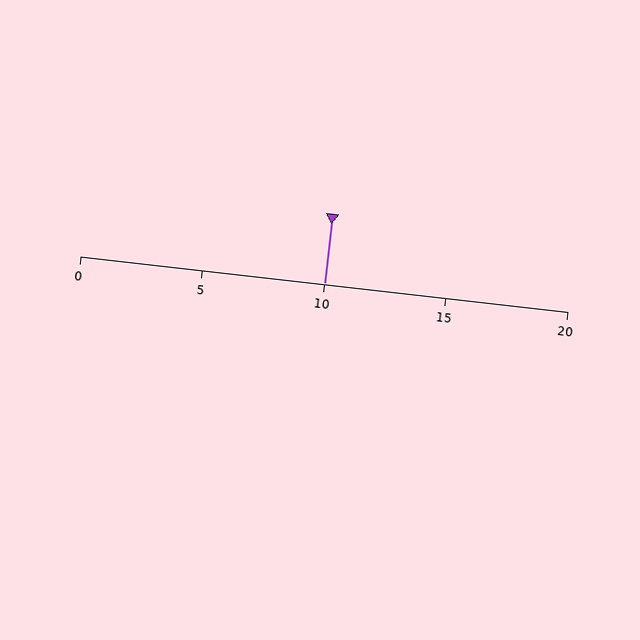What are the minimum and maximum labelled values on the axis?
The axis runs from 0 to 20.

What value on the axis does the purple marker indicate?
The marker indicates approximately 10.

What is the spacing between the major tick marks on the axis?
The major ticks are spaced 5 apart.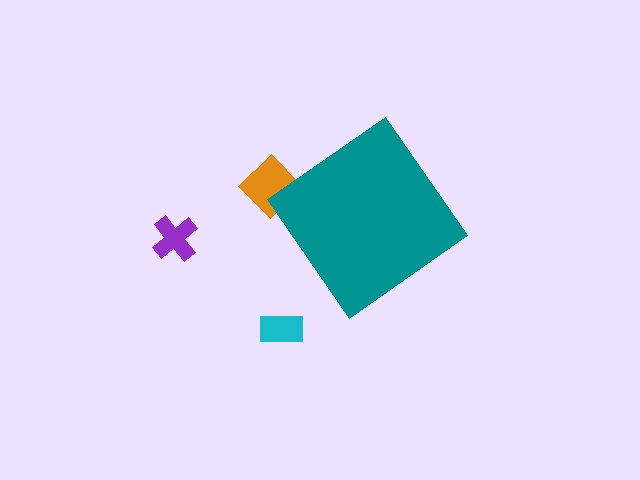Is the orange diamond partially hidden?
Yes, the orange diamond is partially hidden behind the teal diamond.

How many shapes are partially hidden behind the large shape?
1 shape is partially hidden.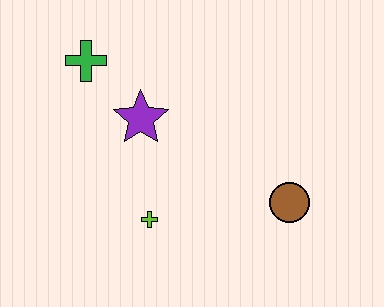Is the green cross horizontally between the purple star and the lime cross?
No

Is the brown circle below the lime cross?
No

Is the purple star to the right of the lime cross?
No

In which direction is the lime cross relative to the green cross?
The lime cross is below the green cross.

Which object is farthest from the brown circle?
The green cross is farthest from the brown circle.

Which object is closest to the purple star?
The green cross is closest to the purple star.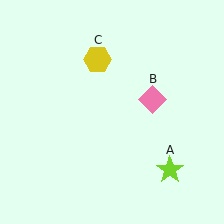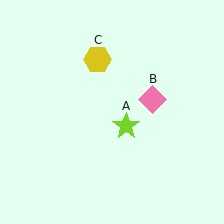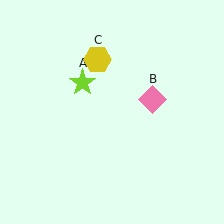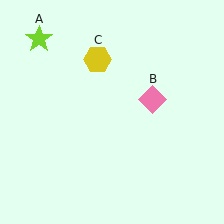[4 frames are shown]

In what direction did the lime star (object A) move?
The lime star (object A) moved up and to the left.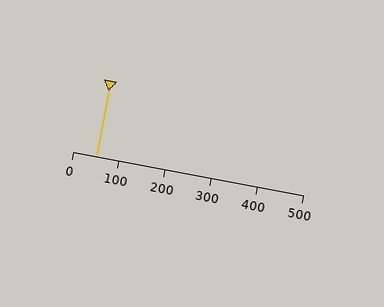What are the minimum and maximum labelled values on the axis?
The axis runs from 0 to 500.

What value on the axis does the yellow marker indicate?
The marker indicates approximately 50.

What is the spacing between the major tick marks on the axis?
The major ticks are spaced 100 apart.